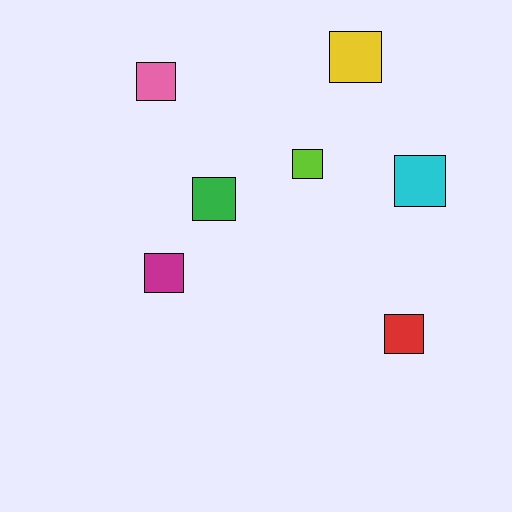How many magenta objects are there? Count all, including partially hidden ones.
There is 1 magenta object.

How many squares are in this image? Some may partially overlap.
There are 7 squares.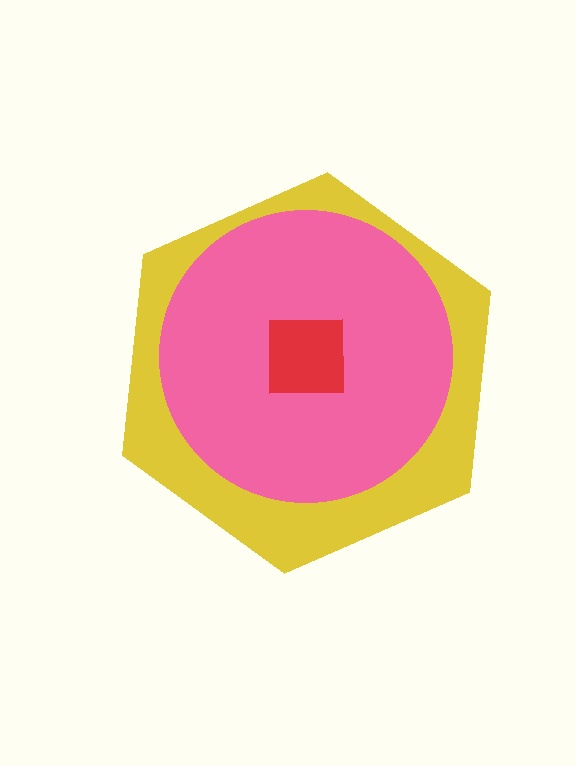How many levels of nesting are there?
3.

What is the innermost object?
The red square.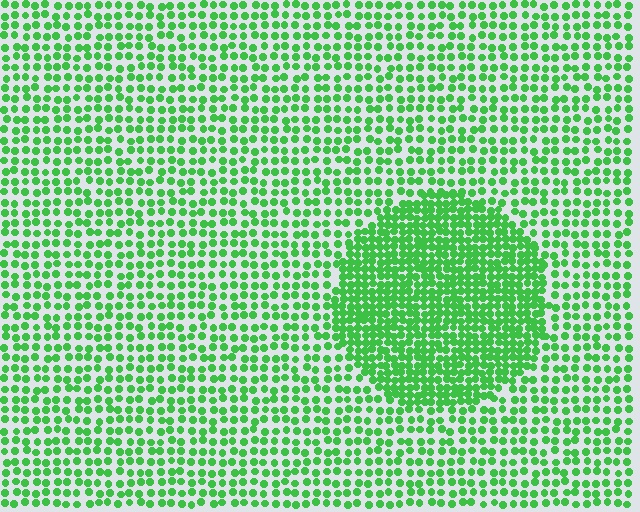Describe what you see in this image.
The image contains small green elements arranged at two different densities. A circle-shaped region is visible where the elements are more densely packed than the surrounding area.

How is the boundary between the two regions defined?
The boundary is defined by a change in element density (approximately 2.0x ratio). All elements are the same color, size, and shape.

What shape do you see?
I see a circle.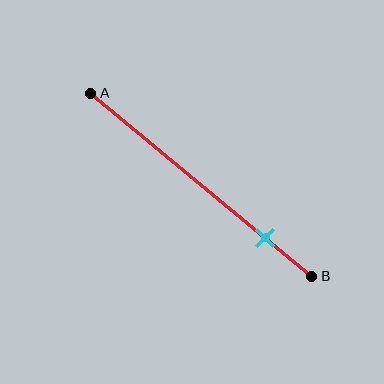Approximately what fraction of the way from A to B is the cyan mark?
The cyan mark is approximately 80% of the way from A to B.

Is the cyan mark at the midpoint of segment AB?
No, the mark is at about 80% from A, not at the 50% midpoint.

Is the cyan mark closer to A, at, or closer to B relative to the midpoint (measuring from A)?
The cyan mark is closer to point B than the midpoint of segment AB.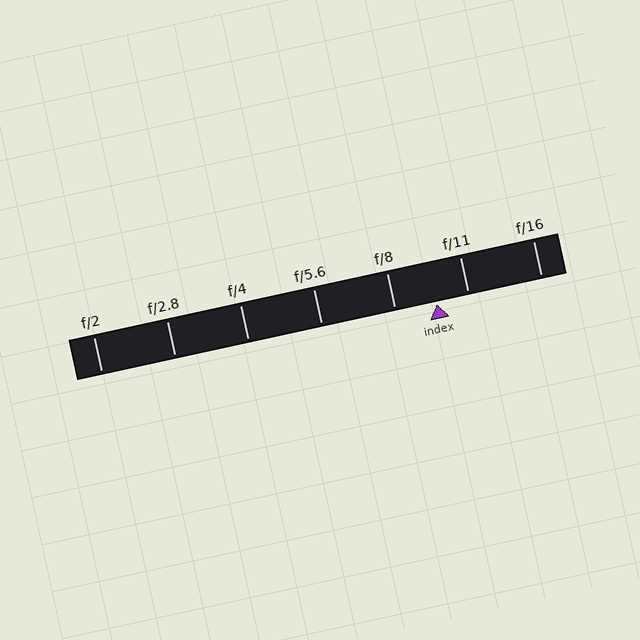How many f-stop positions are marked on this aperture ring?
There are 7 f-stop positions marked.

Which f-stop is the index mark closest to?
The index mark is closest to f/11.